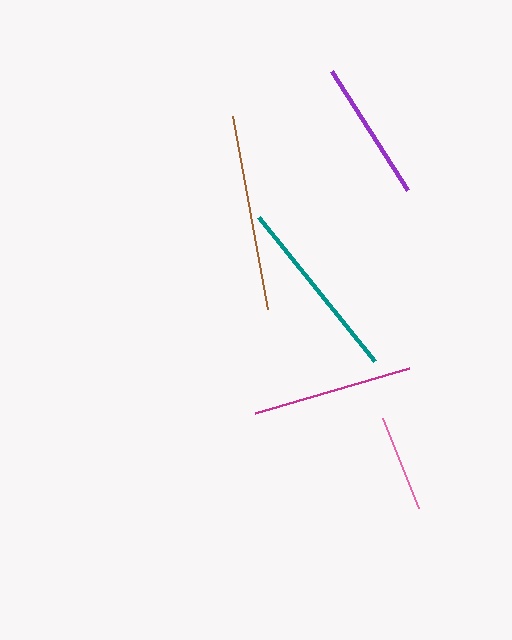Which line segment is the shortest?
The pink line is the shortest at approximately 97 pixels.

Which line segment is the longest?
The brown line is the longest at approximately 196 pixels.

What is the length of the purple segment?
The purple segment is approximately 141 pixels long.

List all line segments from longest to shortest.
From longest to shortest: brown, teal, magenta, purple, pink.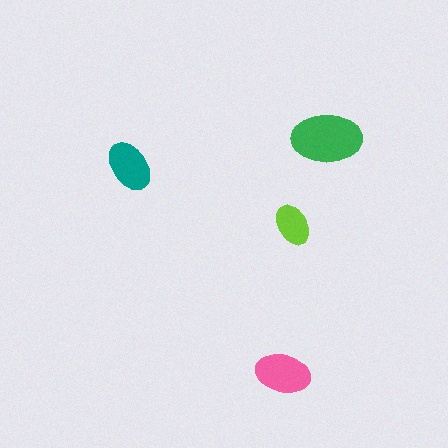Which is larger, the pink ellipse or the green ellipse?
The green one.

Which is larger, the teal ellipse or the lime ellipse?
The teal one.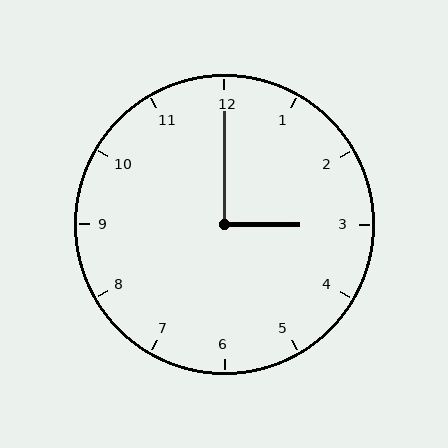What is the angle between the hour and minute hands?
Approximately 90 degrees.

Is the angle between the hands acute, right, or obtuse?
It is right.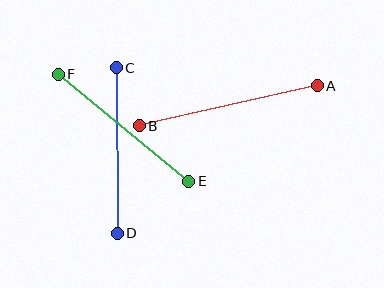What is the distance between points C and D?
The distance is approximately 166 pixels.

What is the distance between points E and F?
The distance is approximately 169 pixels.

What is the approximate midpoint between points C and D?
The midpoint is at approximately (117, 151) pixels.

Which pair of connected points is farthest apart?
Points A and B are farthest apart.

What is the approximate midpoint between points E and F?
The midpoint is at approximately (123, 128) pixels.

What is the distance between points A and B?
The distance is approximately 183 pixels.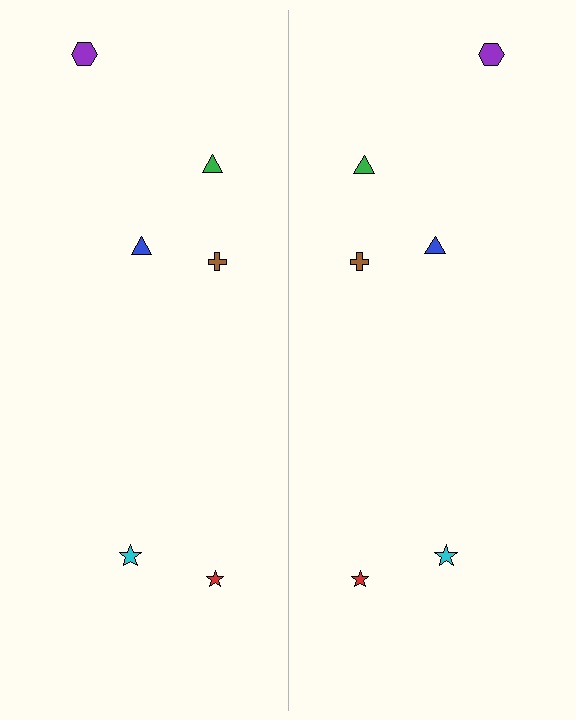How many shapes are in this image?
There are 12 shapes in this image.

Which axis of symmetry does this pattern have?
The pattern has a vertical axis of symmetry running through the center of the image.